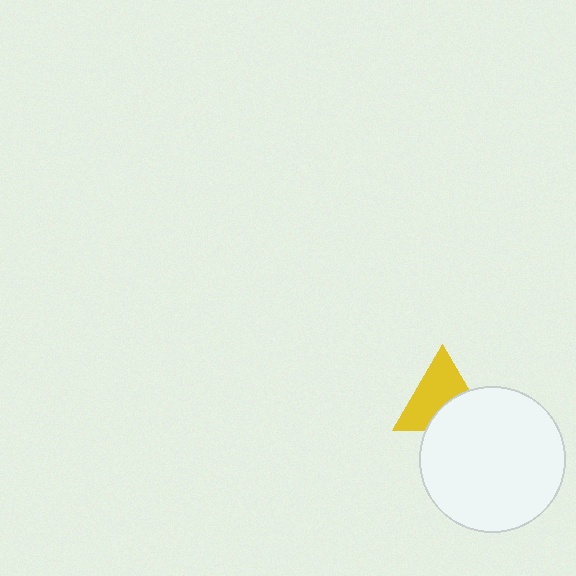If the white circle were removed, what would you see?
You would see the complete yellow triangle.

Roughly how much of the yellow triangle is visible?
About half of it is visible (roughly 62%).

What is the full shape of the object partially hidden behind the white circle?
The partially hidden object is a yellow triangle.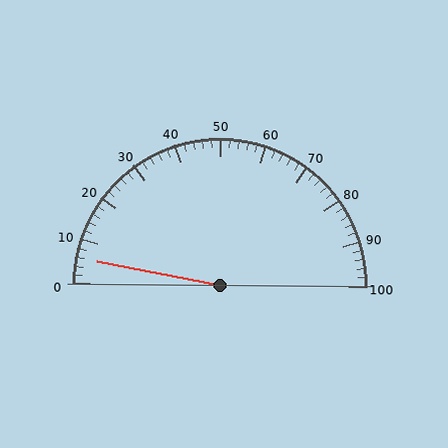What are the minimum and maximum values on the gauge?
The gauge ranges from 0 to 100.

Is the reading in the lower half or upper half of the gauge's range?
The reading is in the lower half of the range (0 to 100).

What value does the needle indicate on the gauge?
The needle indicates approximately 6.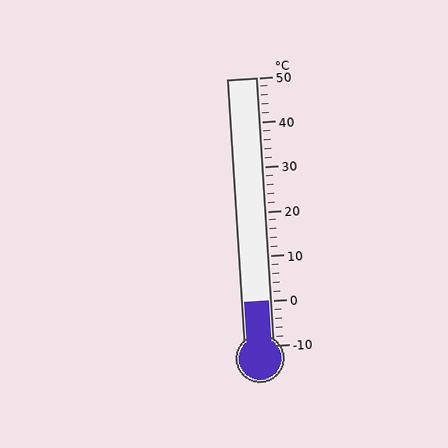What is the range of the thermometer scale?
The thermometer scale ranges from -10°C to 50°C.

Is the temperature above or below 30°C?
The temperature is below 30°C.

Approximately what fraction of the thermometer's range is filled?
The thermometer is filled to approximately 15% of its range.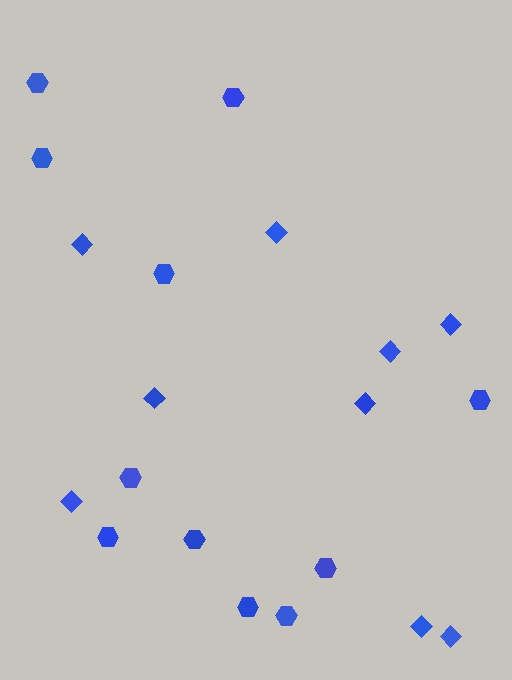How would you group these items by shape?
There are 2 groups: one group of diamonds (9) and one group of hexagons (11).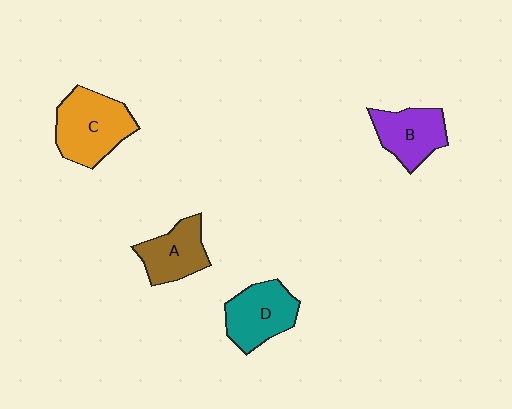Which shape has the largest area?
Shape C (orange).